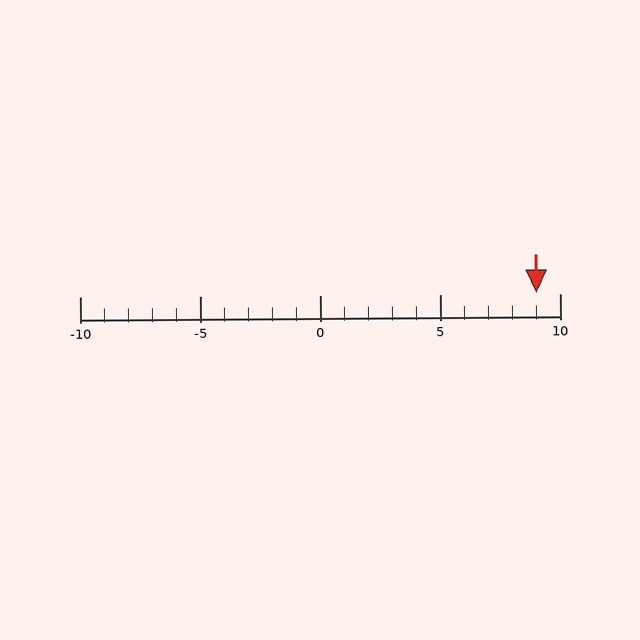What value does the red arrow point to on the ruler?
The red arrow points to approximately 9.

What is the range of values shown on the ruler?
The ruler shows values from -10 to 10.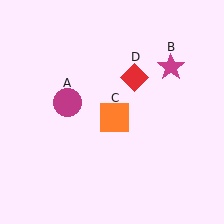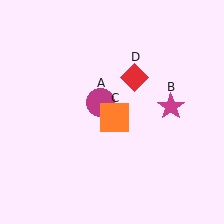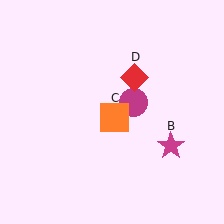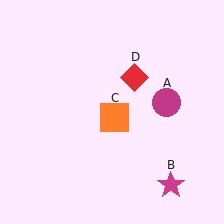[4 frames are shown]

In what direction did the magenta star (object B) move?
The magenta star (object B) moved down.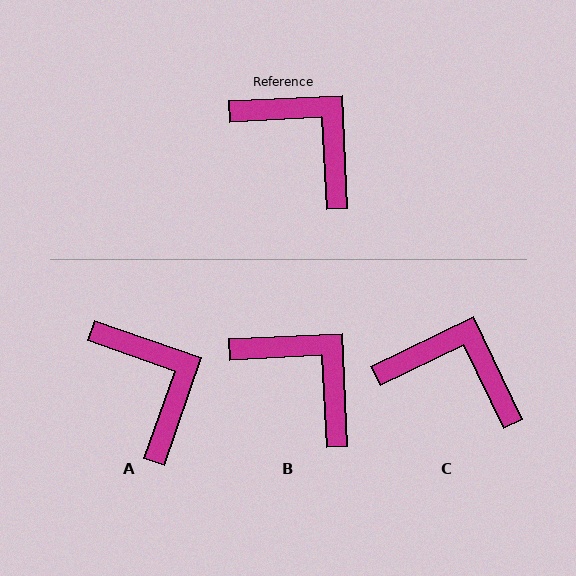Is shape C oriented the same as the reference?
No, it is off by about 23 degrees.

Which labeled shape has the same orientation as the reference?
B.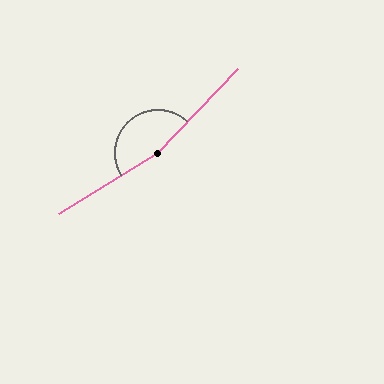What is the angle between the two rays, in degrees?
Approximately 165 degrees.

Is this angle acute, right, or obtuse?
It is obtuse.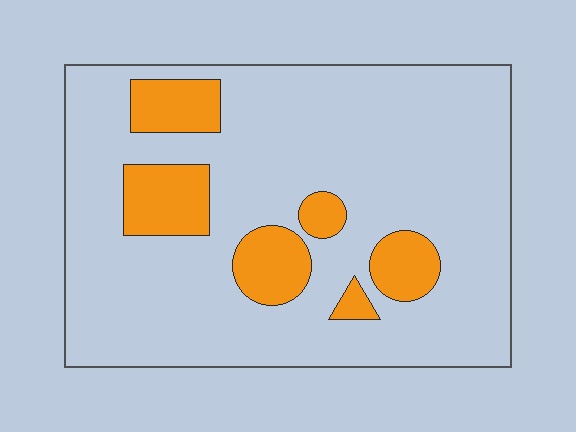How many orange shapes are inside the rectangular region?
6.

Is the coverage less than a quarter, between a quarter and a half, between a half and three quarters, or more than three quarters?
Less than a quarter.